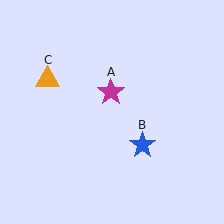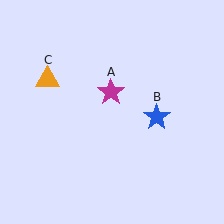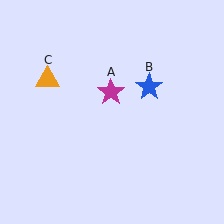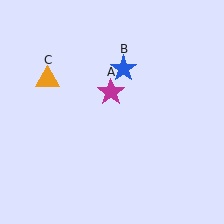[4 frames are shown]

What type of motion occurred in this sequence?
The blue star (object B) rotated counterclockwise around the center of the scene.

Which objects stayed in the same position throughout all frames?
Magenta star (object A) and orange triangle (object C) remained stationary.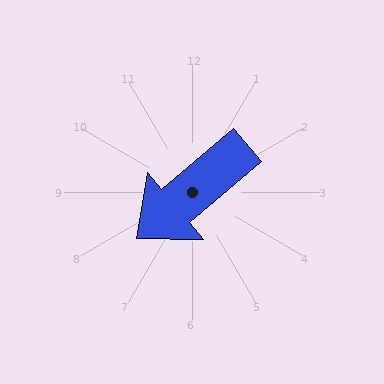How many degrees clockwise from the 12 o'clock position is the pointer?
Approximately 230 degrees.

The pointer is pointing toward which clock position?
Roughly 8 o'clock.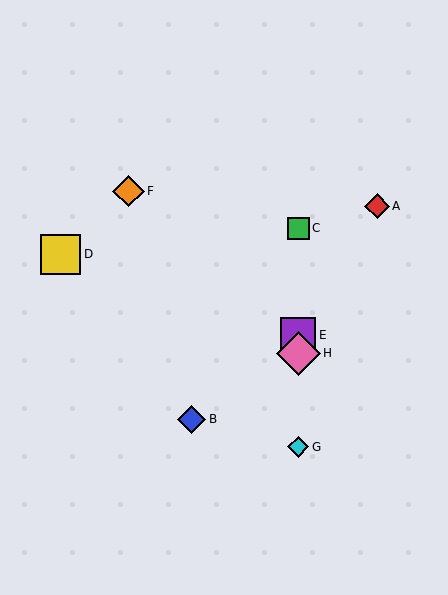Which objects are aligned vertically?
Objects C, E, G, H are aligned vertically.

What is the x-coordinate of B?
Object B is at x≈191.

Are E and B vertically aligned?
No, E is at x≈298 and B is at x≈191.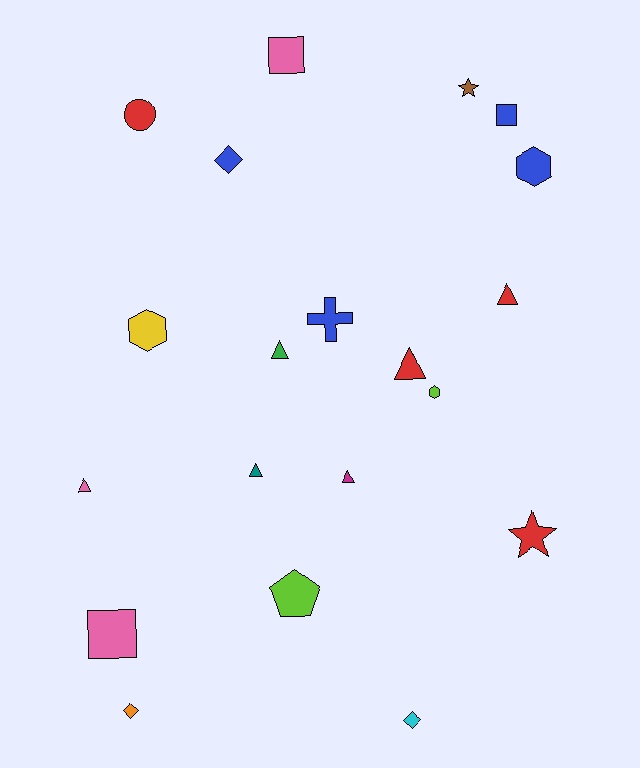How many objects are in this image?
There are 20 objects.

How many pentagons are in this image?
There is 1 pentagon.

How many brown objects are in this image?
There is 1 brown object.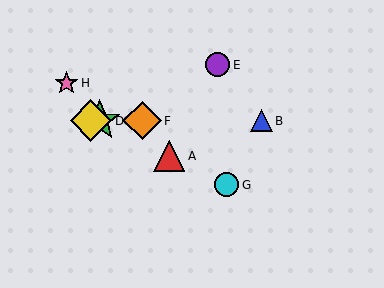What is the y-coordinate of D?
Object D is at y≈121.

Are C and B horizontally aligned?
Yes, both are at y≈121.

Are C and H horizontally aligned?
No, C is at y≈121 and H is at y≈83.